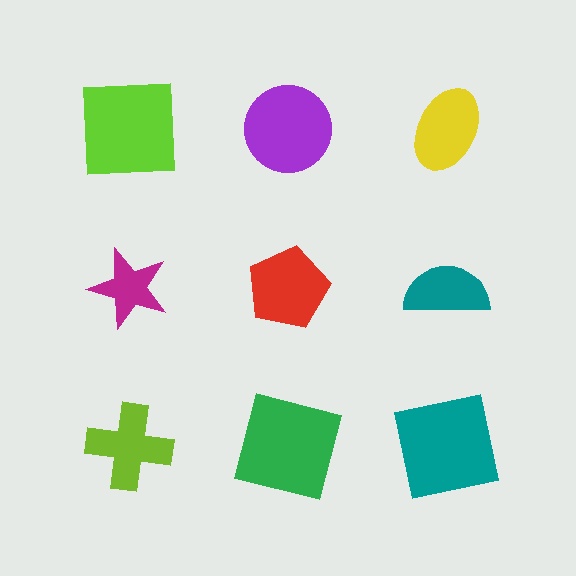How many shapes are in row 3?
3 shapes.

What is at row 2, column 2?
A red pentagon.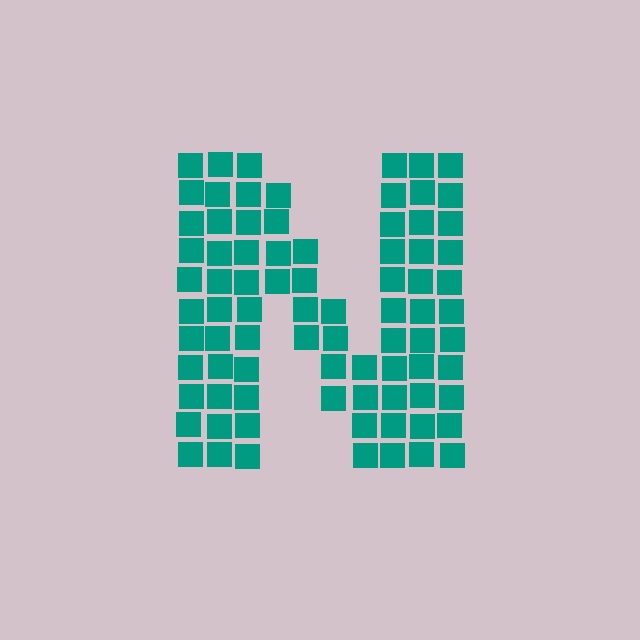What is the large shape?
The large shape is the letter N.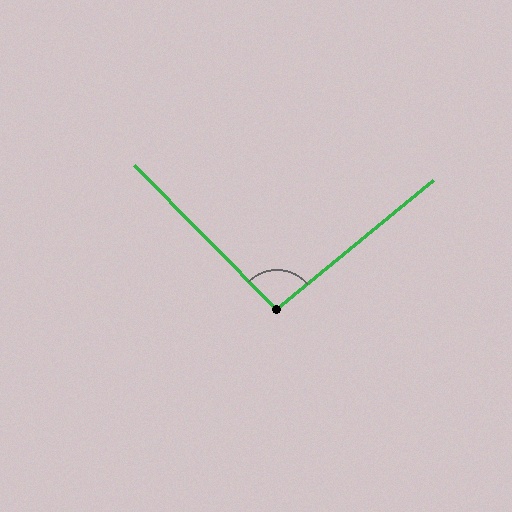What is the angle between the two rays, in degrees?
Approximately 95 degrees.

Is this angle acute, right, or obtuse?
It is obtuse.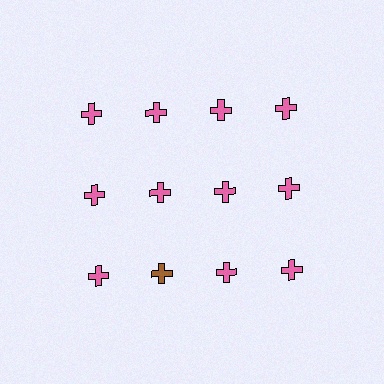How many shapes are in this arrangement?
There are 12 shapes arranged in a grid pattern.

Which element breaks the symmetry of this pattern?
The brown cross in the third row, second from left column breaks the symmetry. All other shapes are pink crosses.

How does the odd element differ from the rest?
It has a different color: brown instead of pink.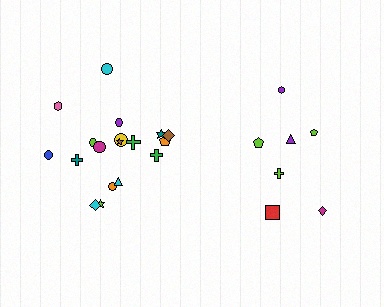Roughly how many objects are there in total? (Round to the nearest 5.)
Roughly 25 objects in total.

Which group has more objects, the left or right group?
The left group.